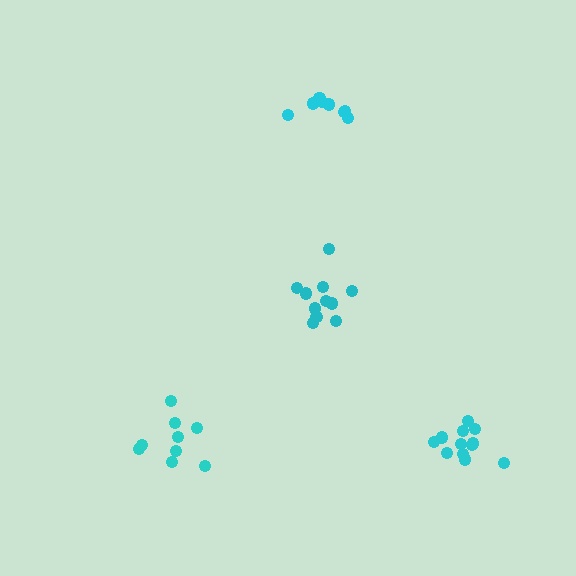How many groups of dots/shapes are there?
There are 4 groups.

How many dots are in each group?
Group 1: 9 dots, Group 2: 11 dots, Group 3: 8 dots, Group 4: 12 dots (40 total).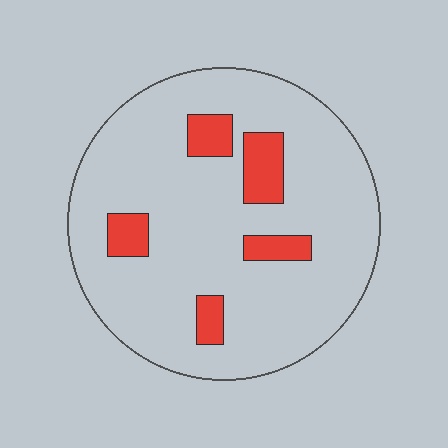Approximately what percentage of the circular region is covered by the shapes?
Approximately 15%.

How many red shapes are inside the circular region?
5.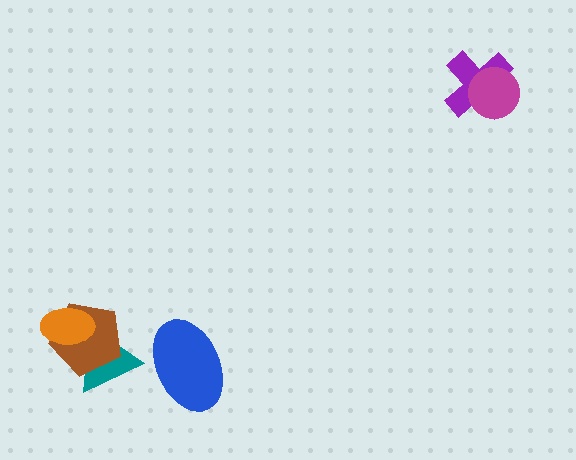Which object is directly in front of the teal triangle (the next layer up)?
The brown pentagon is directly in front of the teal triangle.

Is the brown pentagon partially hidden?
Yes, it is partially covered by another shape.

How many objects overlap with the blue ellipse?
0 objects overlap with the blue ellipse.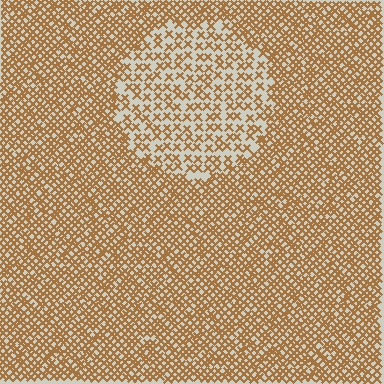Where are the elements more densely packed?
The elements are more densely packed outside the circle boundary.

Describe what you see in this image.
The image contains small brown elements arranged at two different densities. A circle-shaped region is visible where the elements are less densely packed than the surrounding area.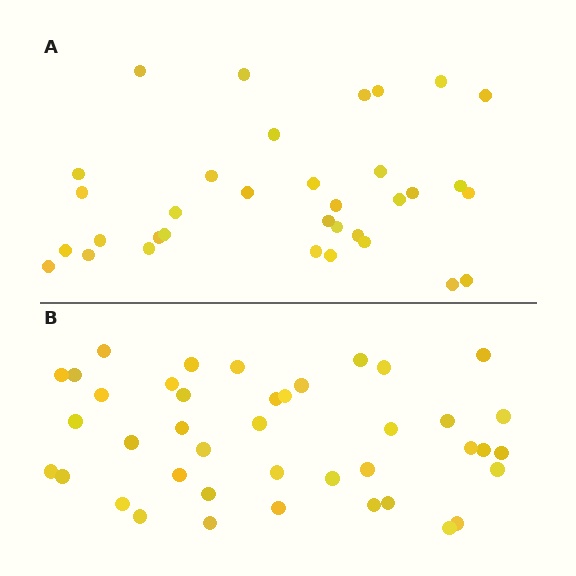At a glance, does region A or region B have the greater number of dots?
Region B (the bottom region) has more dots.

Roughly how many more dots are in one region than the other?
Region B has roughly 8 or so more dots than region A.